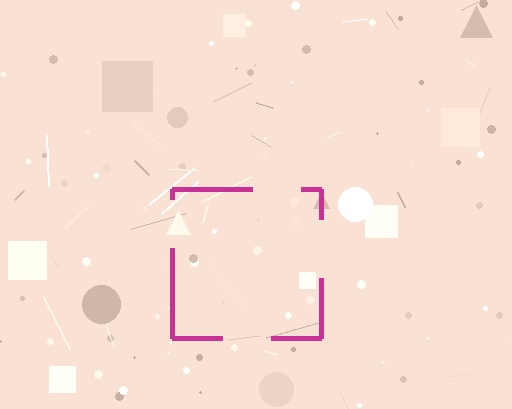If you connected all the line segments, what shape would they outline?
They would outline a square.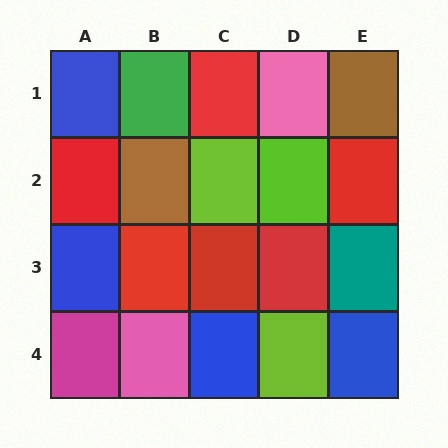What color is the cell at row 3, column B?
Red.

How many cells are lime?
3 cells are lime.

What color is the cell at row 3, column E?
Teal.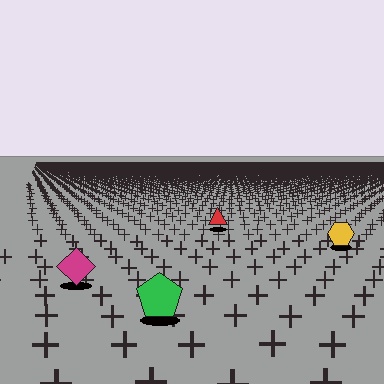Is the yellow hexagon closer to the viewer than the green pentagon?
No. The green pentagon is closer — you can tell from the texture gradient: the ground texture is coarser near it.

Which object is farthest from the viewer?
The red triangle is farthest from the viewer. It appears smaller and the ground texture around it is denser.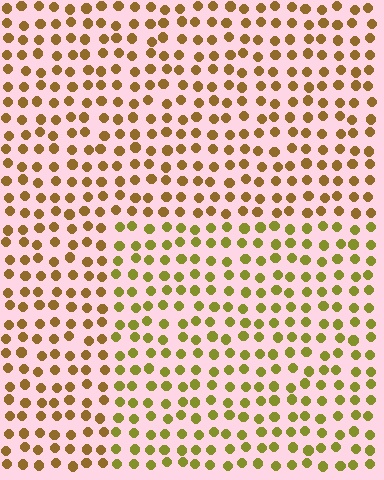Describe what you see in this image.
The image is filled with small brown elements in a uniform arrangement. A rectangle-shaped region is visible where the elements are tinted to a slightly different hue, forming a subtle color boundary.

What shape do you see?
I see a rectangle.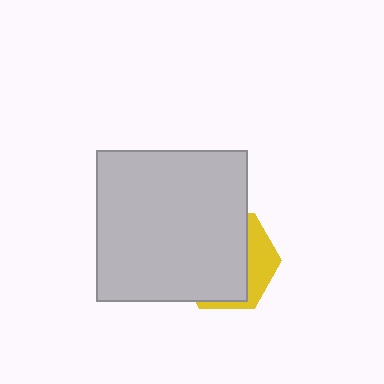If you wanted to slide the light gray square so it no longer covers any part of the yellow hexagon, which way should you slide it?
Slide it toward the upper-left — that is the most direct way to separate the two shapes.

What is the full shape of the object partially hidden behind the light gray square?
The partially hidden object is a yellow hexagon.